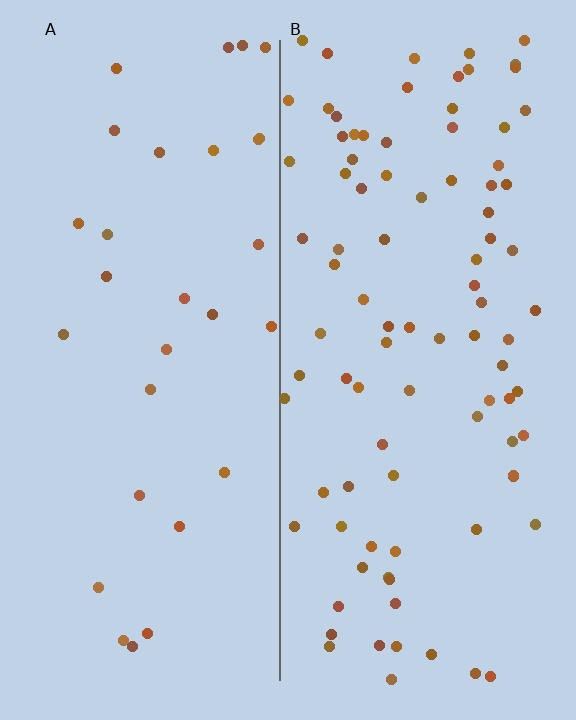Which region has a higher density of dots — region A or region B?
B (the right).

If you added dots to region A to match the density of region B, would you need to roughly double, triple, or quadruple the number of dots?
Approximately triple.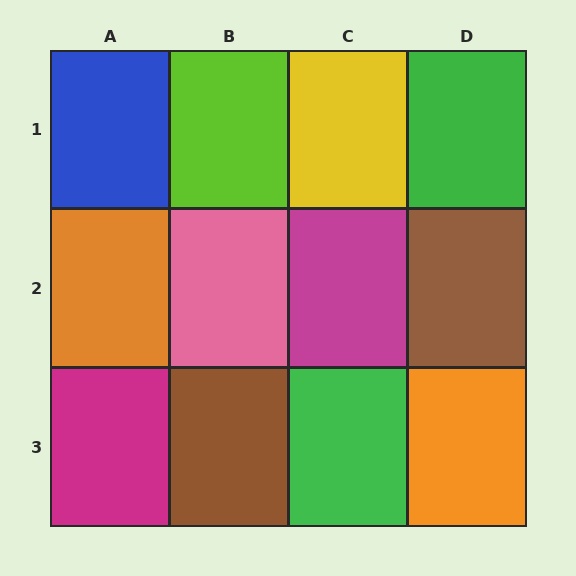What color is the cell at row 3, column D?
Orange.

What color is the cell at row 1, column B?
Lime.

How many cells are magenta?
2 cells are magenta.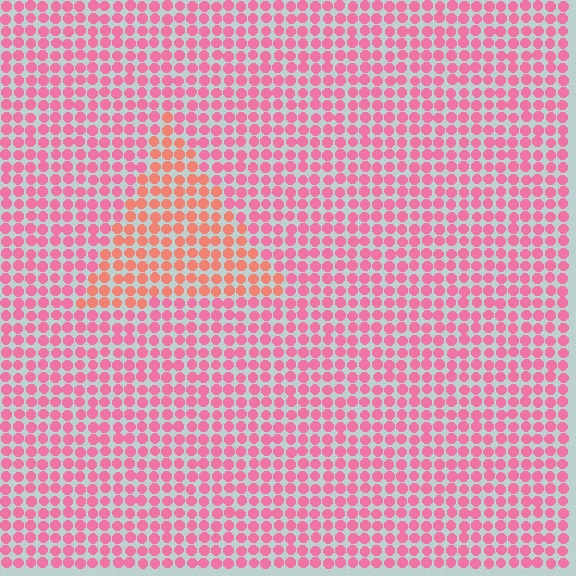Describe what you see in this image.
The image is filled with small pink elements in a uniform arrangement. A triangle-shaped region is visible where the elements are tinted to a slightly different hue, forming a subtle color boundary.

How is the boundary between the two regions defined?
The boundary is defined purely by a slight shift in hue (about 31 degrees). Spacing, size, and orientation are identical on both sides.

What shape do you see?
I see a triangle.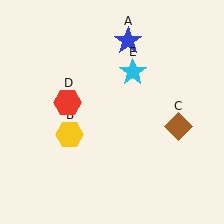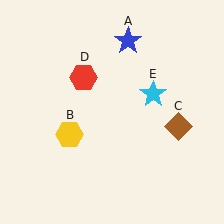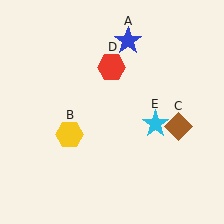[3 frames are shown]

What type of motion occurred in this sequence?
The red hexagon (object D), cyan star (object E) rotated clockwise around the center of the scene.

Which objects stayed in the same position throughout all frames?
Blue star (object A) and yellow hexagon (object B) and brown diamond (object C) remained stationary.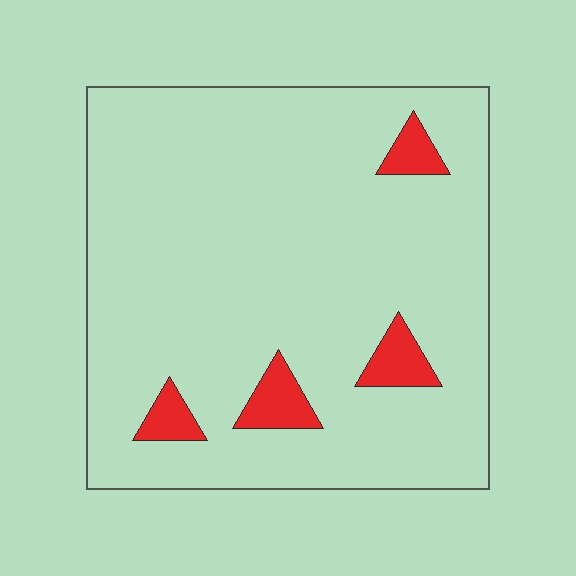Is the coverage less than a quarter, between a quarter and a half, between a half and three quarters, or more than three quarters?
Less than a quarter.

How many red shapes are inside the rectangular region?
4.